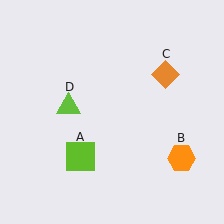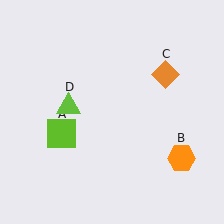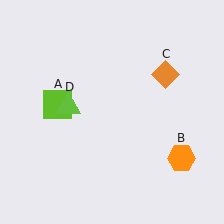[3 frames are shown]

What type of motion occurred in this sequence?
The lime square (object A) rotated clockwise around the center of the scene.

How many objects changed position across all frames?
1 object changed position: lime square (object A).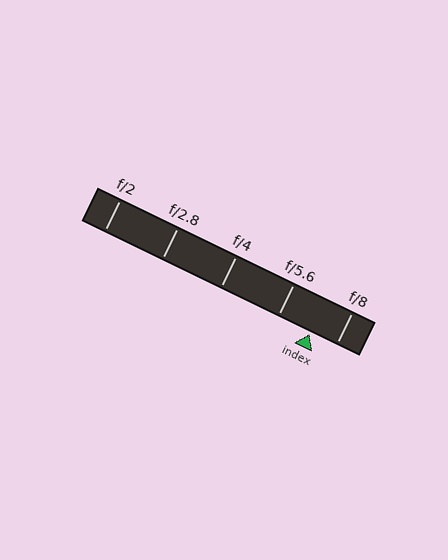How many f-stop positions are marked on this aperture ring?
There are 5 f-stop positions marked.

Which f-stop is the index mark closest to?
The index mark is closest to f/8.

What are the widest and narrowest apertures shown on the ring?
The widest aperture shown is f/2 and the narrowest is f/8.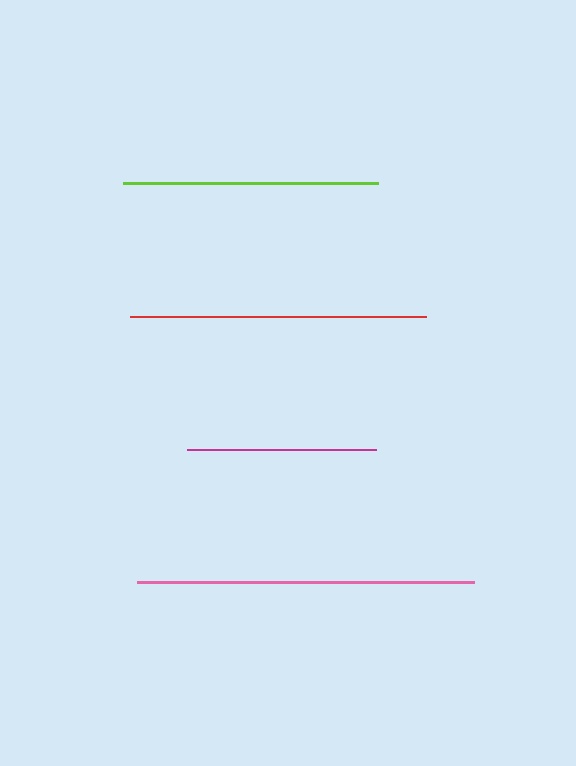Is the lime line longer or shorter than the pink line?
The pink line is longer than the lime line.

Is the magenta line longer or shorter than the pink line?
The pink line is longer than the magenta line.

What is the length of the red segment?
The red segment is approximately 296 pixels long.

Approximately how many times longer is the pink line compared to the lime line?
The pink line is approximately 1.3 times the length of the lime line.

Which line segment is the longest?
The pink line is the longest at approximately 337 pixels.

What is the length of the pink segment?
The pink segment is approximately 337 pixels long.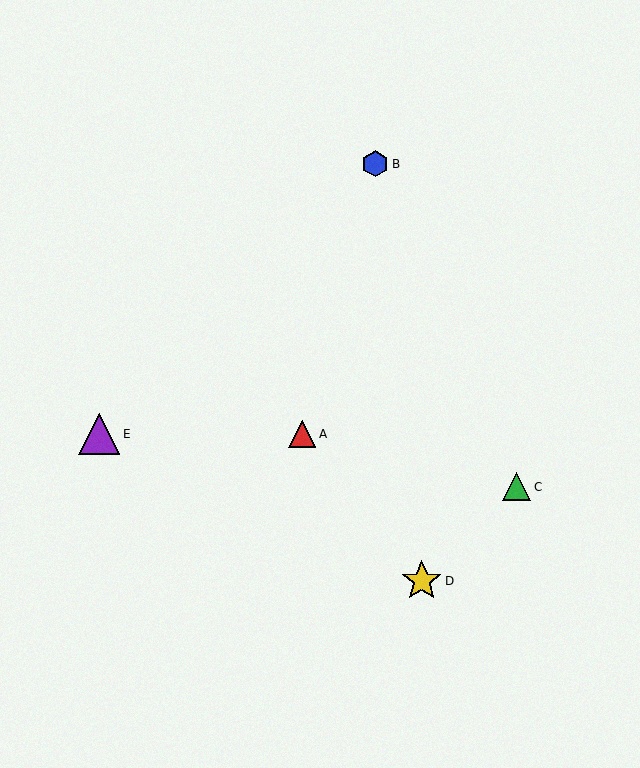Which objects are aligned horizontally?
Objects A, E are aligned horizontally.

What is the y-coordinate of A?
Object A is at y≈434.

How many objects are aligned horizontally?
2 objects (A, E) are aligned horizontally.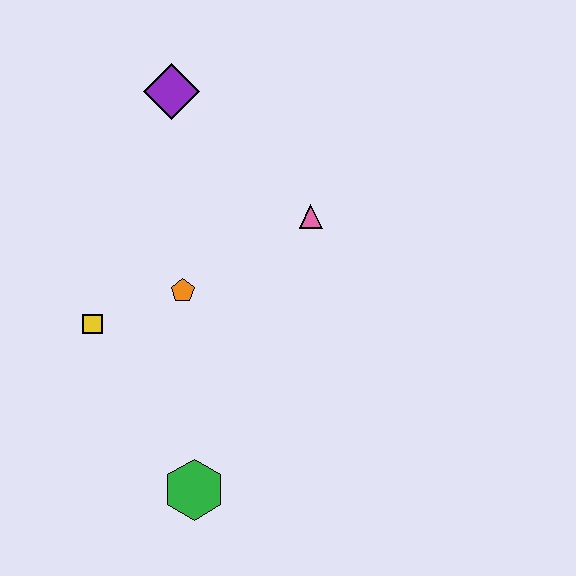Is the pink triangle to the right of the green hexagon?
Yes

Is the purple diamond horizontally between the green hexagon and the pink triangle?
No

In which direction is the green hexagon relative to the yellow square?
The green hexagon is below the yellow square.